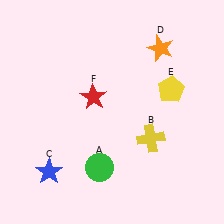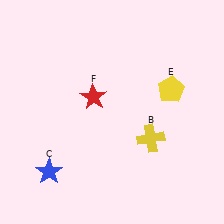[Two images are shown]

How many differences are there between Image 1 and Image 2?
There are 2 differences between the two images.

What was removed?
The green circle (A), the orange star (D) were removed in Image 2.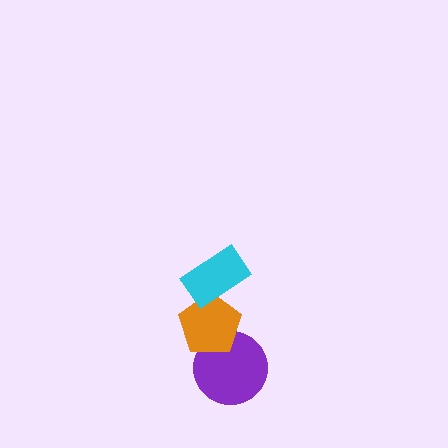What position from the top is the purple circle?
The purple circle is 3rd from the top.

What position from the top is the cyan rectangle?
The cyan rectangle is 1st from the top.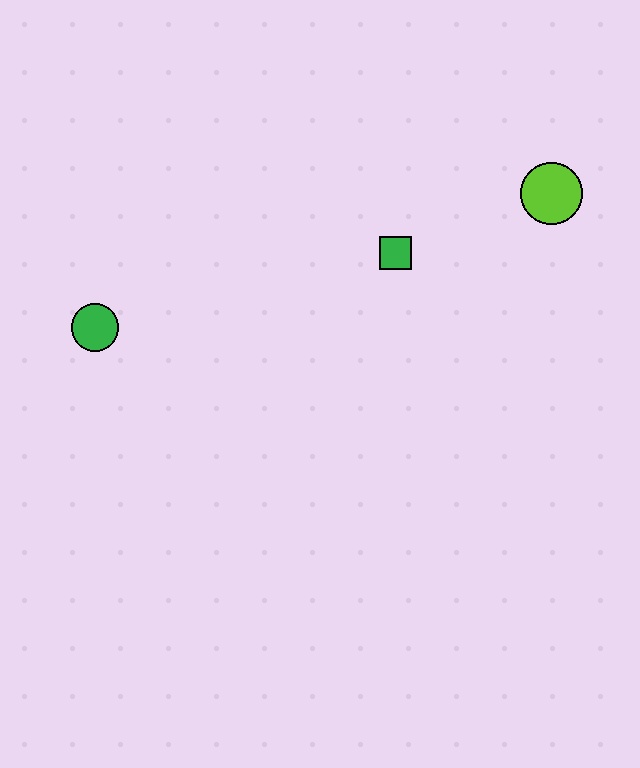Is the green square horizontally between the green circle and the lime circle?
Yes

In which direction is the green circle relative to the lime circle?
The green circle is to the left of the lime circle.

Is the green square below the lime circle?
Yes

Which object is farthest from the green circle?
The lime circle is farthest from the green circle.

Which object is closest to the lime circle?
The green square is closest to the lime circle.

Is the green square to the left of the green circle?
No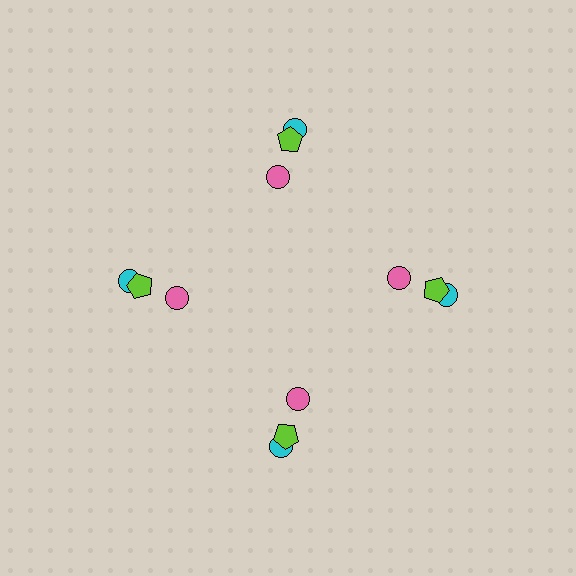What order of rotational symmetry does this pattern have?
This pattern has 4-fold rotational symmetry.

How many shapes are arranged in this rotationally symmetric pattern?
There are 12 shapes, arranged in 4 groups of 3.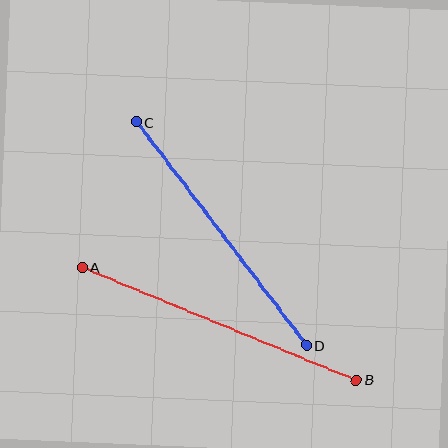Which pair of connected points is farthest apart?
Points A and B are farthest apart.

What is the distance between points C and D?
The distance is approximately 281 pixels.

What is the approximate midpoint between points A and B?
The midpoint is at approximately (219, 324) pixels.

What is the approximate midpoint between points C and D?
The midpoint is at approximately (221, 234) pixels.